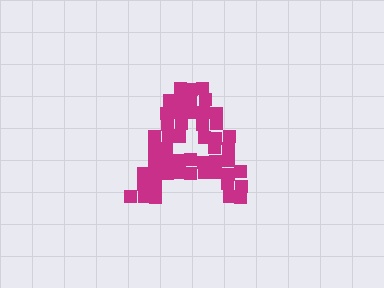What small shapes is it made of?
It is made of small squares.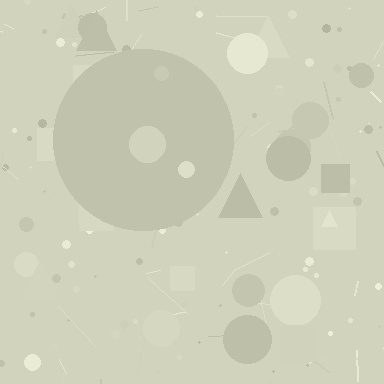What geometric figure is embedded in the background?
A circle is embedded in the background.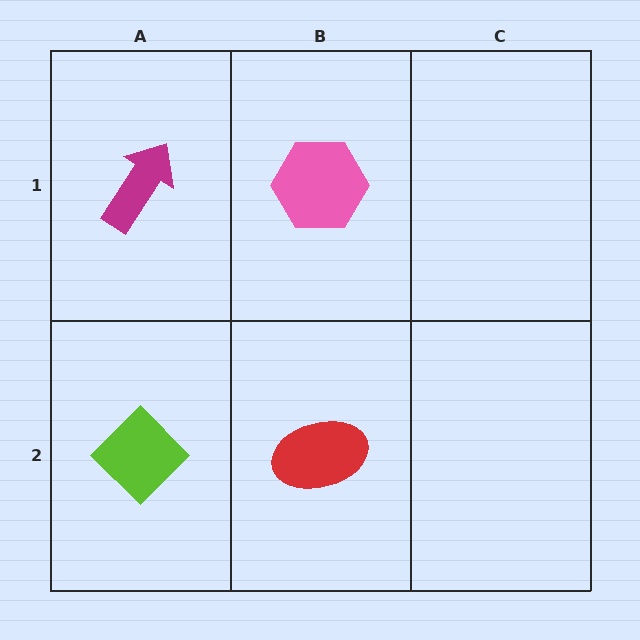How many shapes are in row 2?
2 shapes.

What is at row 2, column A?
A lime diamond.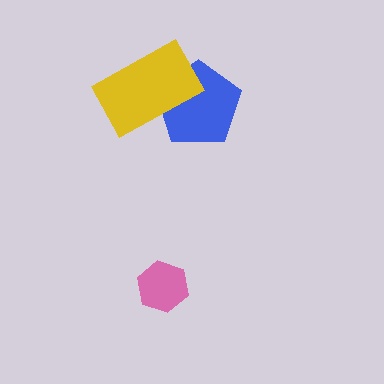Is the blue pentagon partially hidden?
Yes, it is partially covered by another shape.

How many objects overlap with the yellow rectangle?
1 object overlaps with the yellow rectangle.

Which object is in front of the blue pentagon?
The yellow rectangle is in front of the blue pentagon.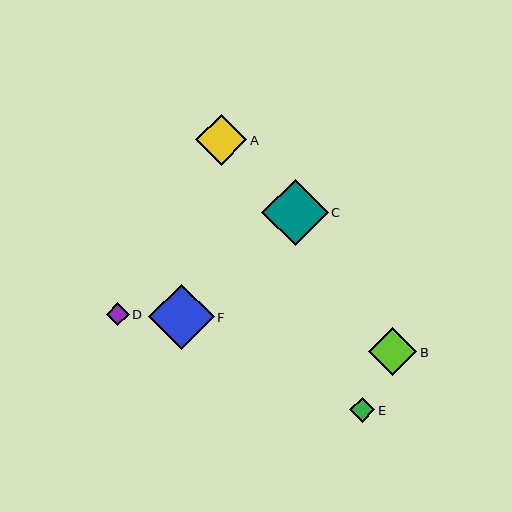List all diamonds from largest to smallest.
From largest to smallest: C, F, A, B, E, D.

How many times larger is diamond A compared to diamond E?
Diamond A is approximately 2.1 times the size of diamond E.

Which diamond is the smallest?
Diamond D is the smallest with a size of approximately 23 pixels.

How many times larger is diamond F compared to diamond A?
Diamond F is approximately 1.3 times the size of diamond A.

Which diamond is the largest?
Diamond C is the largest with a size of approximately 66 pixels.